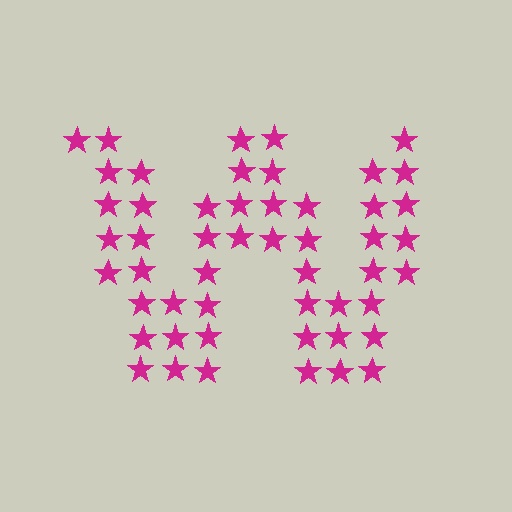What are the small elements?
The small elements are stars.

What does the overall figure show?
The overall figure shows the letter W.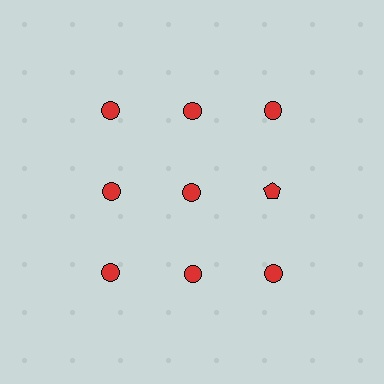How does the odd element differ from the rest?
It has a different shape: pentagon instead of circle.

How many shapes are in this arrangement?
There are 9 shapes arranged in a grid pattern.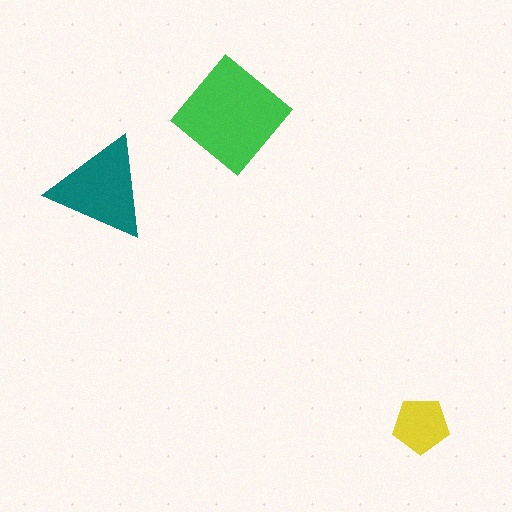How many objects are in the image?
There are 3 objects in the image.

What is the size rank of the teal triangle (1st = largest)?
2nd.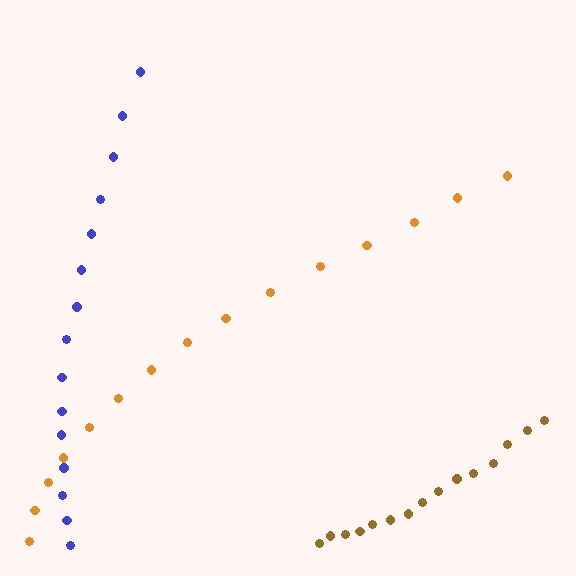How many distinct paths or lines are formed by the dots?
There are 3 distinct paths.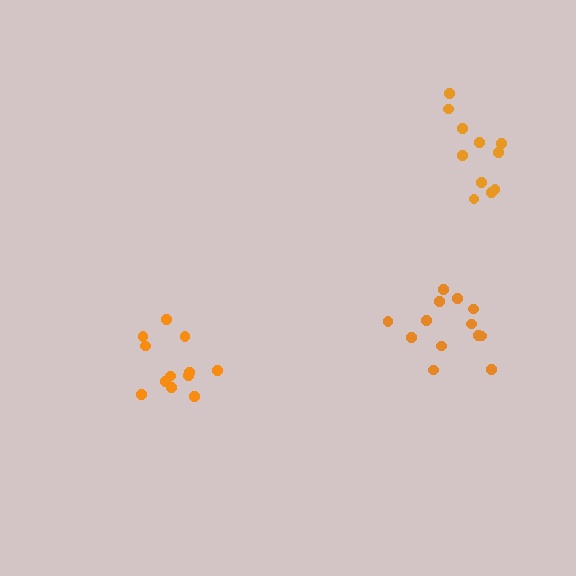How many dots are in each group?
Group 1: 12 dots, Group 2: 11 dots, Group 3: 13 dots (36 total).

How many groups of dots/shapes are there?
There are 3 groups.